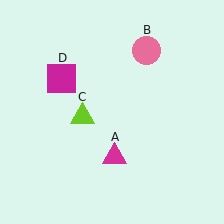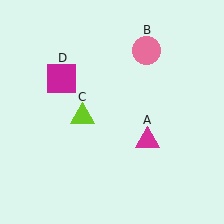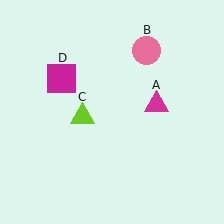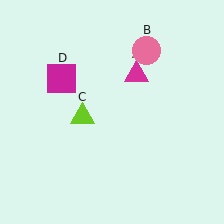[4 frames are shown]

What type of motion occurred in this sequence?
The magenta triangle (object A) rotated counterclockwise around the center of the scene.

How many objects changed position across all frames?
1 object changed position: magenta triangle (object A).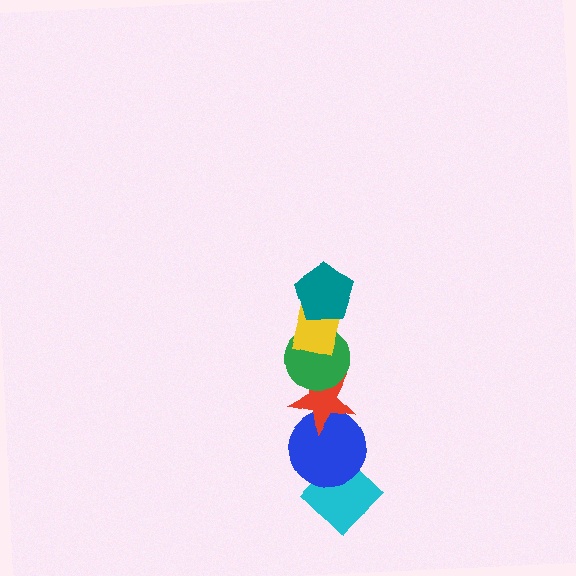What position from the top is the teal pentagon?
The teal pentagon is 1st from the top.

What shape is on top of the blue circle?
The red star is on top of the blue circle.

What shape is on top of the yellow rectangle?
The teal pentagon is on top of the yellow rectangle.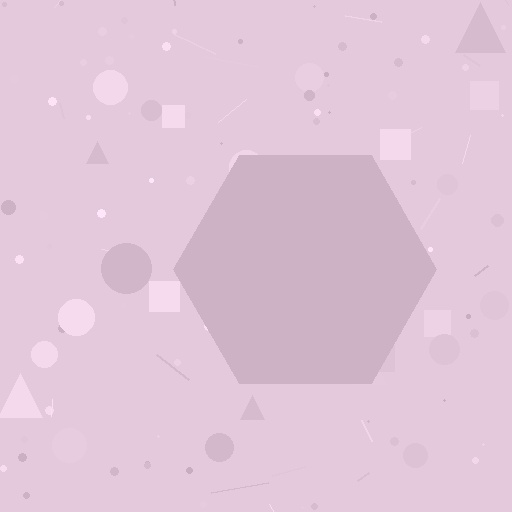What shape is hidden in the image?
A hexagon is hidden in the image.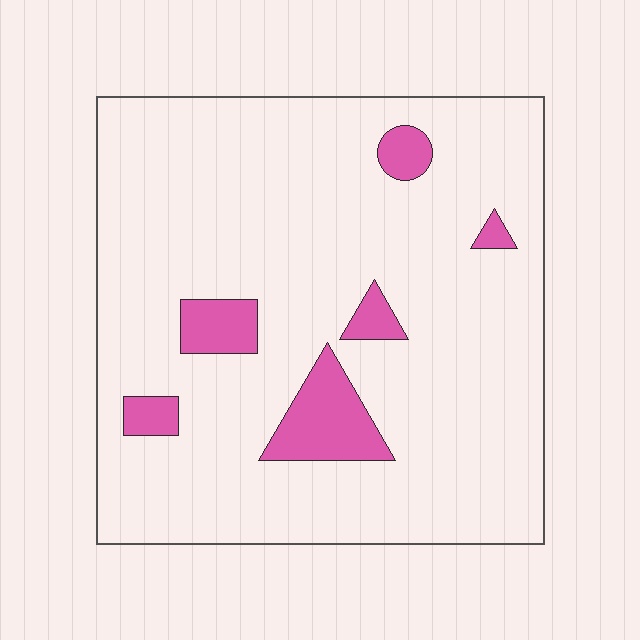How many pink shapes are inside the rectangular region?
6.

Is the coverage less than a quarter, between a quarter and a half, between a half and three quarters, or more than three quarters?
Less than a quarter.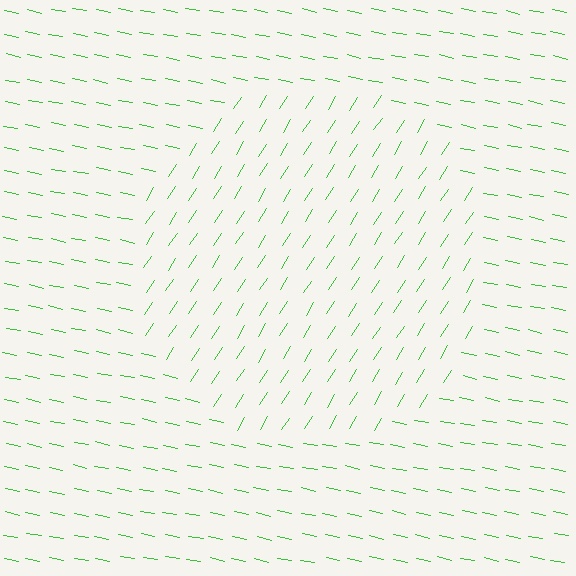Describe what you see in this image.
The image is filled with small green line segments. A circle region in the image has lines oriented differently from the surrounding lines, creating a visible texture boundary.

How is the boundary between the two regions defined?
The boundary is defined purely by a change in line orientation (approximately 69 degrees difference). All lines are the same color and thickness.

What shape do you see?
I see a circle.